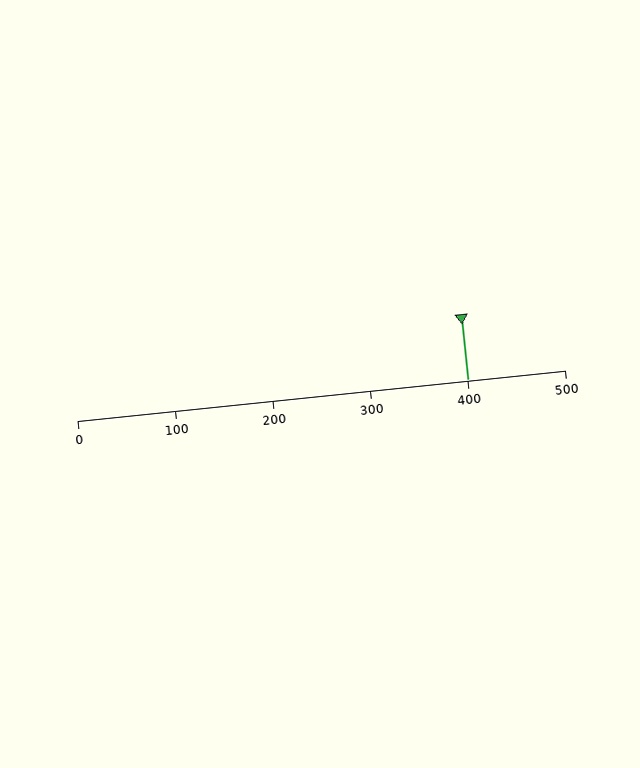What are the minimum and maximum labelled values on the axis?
The axis runs from 0 to 500.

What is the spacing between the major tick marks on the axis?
The major ticks are spaced 100 apart.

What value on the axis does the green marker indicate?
The marker indicates approximately 400.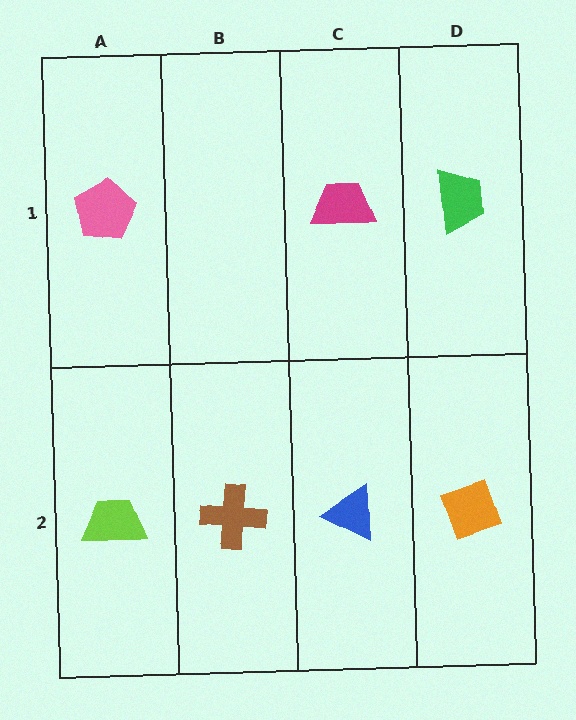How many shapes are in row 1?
3 shapes.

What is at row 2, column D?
An orange diamond.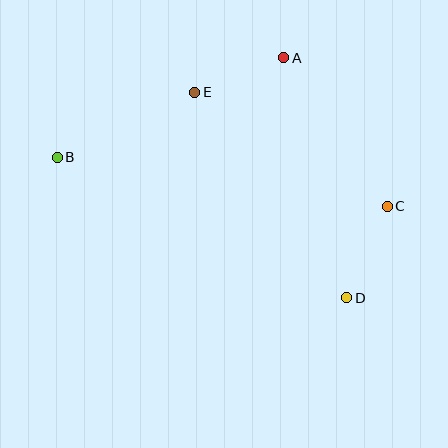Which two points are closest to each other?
Points A and E are closest to each other.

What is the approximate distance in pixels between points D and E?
The distance between D and E is approximately 256 pixels.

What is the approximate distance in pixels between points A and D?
The distance between A and D is approximately 248 pixels.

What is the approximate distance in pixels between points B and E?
The distance between B and E is approximately 152 pixels.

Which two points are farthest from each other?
Points B and C are farthest from each other.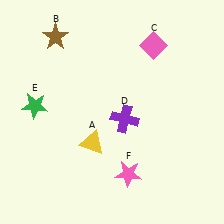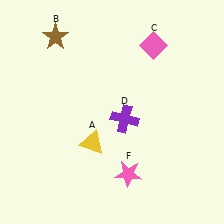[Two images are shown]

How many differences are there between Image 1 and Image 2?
There is 1 difference between the two images.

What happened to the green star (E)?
The green star (E) was removed in Image 2. It was in the top-left area of Image 1.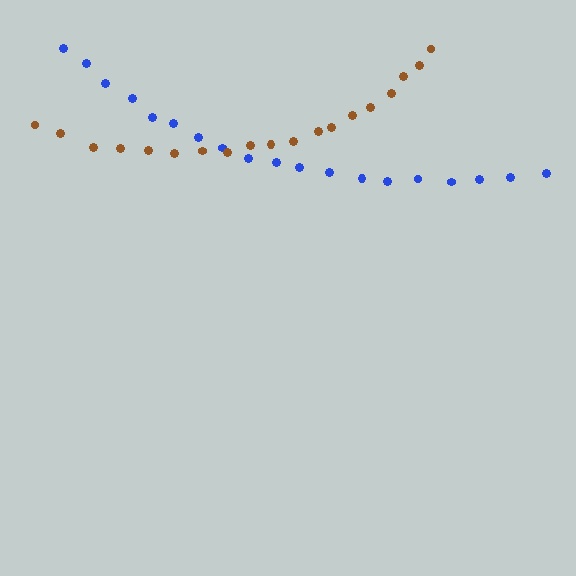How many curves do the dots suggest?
There are 2 distinct paths.